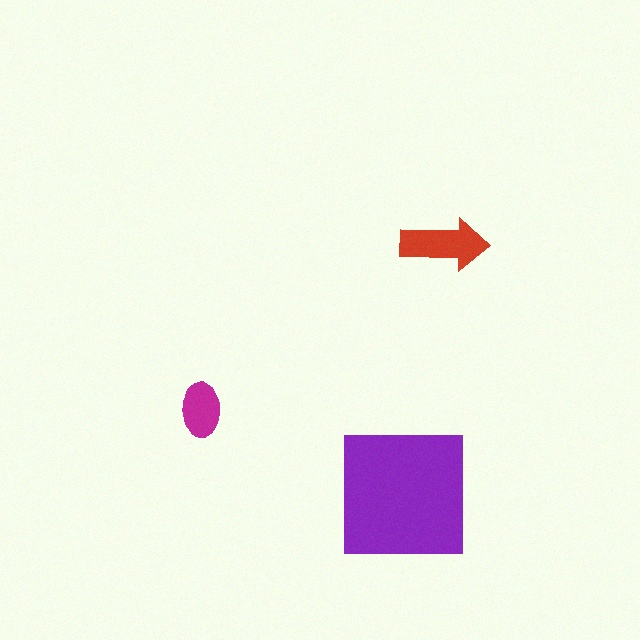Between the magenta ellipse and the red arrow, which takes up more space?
The red arrow.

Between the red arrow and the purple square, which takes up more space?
The purple square.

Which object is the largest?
The purple square.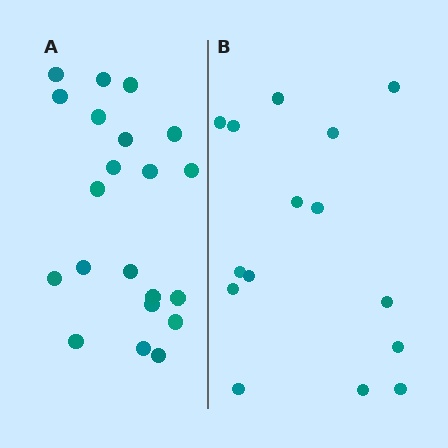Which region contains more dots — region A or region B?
Region A (the left region) has more dots.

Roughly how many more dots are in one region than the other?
Region A has about 6 more dots than region B.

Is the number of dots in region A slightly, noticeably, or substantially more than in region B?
Region A has noticeably more, but not dramatically so. The ratio is roughly 1.4 to 1.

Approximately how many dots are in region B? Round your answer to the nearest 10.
About 20 dots. (The exact count is 15, which rounds to 20.)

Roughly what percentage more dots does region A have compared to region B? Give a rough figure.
About 40% more.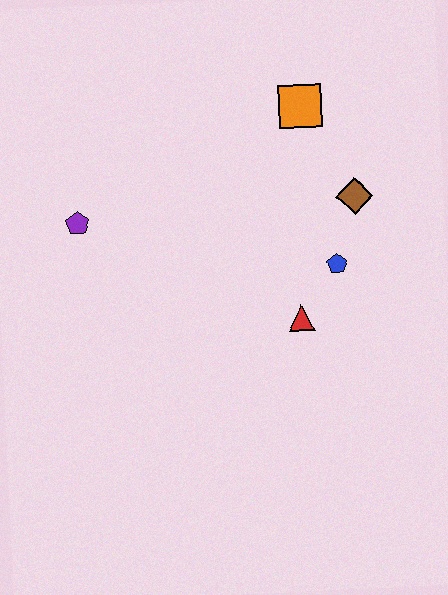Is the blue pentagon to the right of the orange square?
Yes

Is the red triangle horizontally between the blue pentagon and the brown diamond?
No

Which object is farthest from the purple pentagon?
The brown diamond is farthest from the purple pentagon.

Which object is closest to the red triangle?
The blue pentagon is closest to the red triangle.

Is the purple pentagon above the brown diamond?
No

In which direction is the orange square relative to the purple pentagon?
The orange square is to the right of the purple pentagon.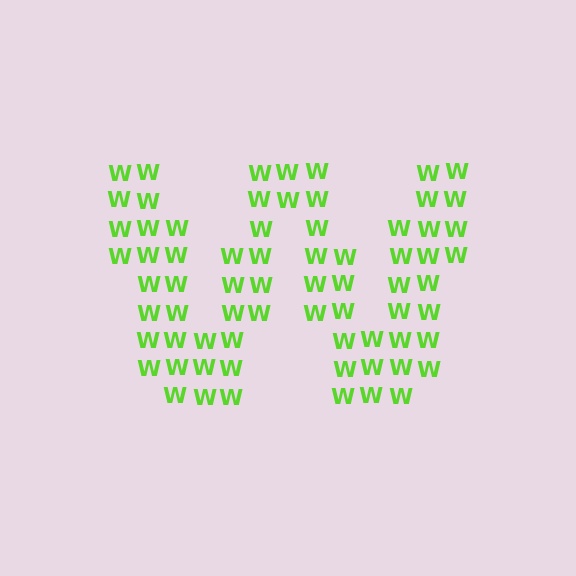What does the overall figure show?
The overall figure shows the letter W.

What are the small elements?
The small elements are letter W's.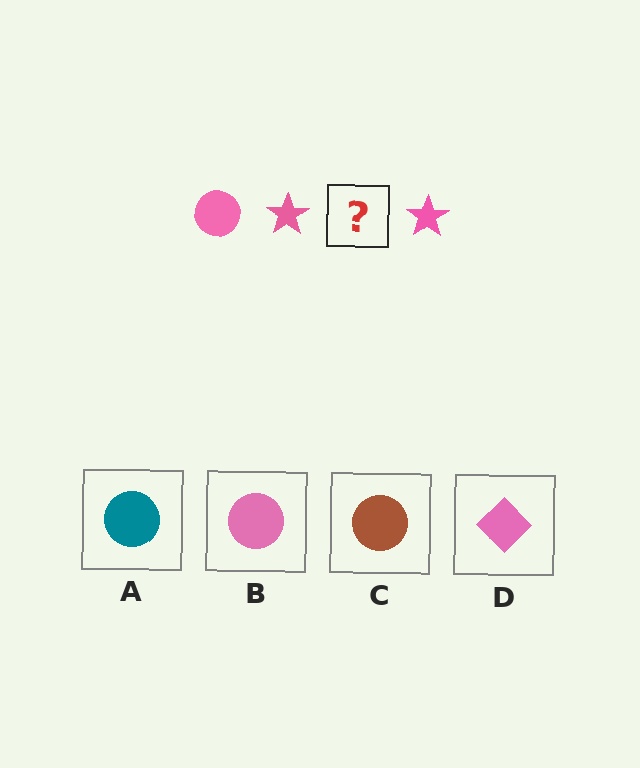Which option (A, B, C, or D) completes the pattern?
B.